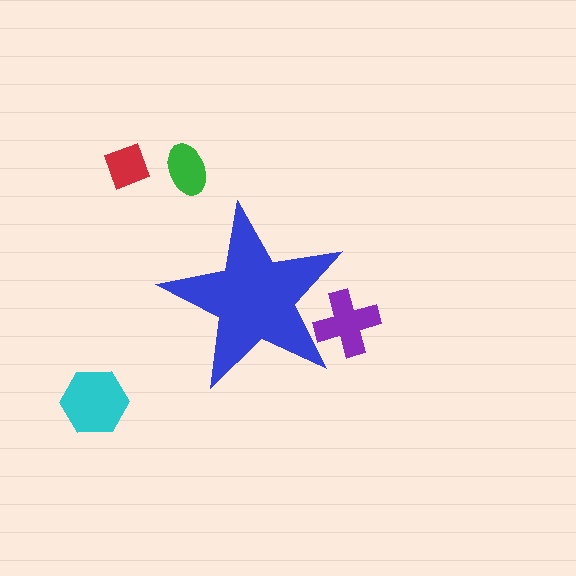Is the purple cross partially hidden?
Yes, the purple cross is partially hidden behind the blue star.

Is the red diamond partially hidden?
No, the red diamond is fully visible.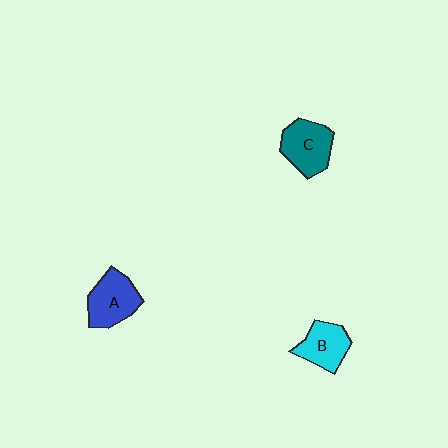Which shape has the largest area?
Shape A (blue).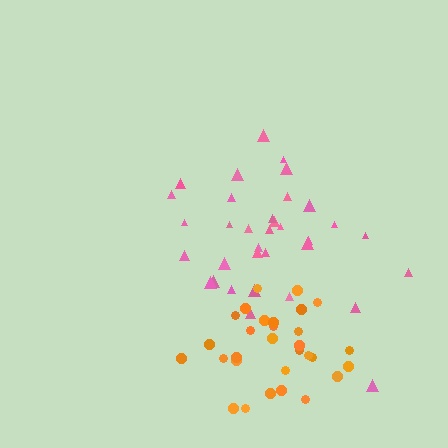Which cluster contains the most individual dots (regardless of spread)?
Pink (34).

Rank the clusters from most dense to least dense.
orange, pink.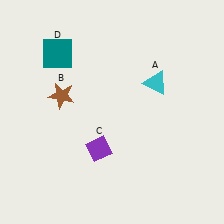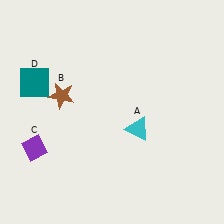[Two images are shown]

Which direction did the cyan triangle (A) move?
The cyan triangle (A) moved down.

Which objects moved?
The objects that moved are: the cyan triangle (A), the purple diamond (C), the teal square (D).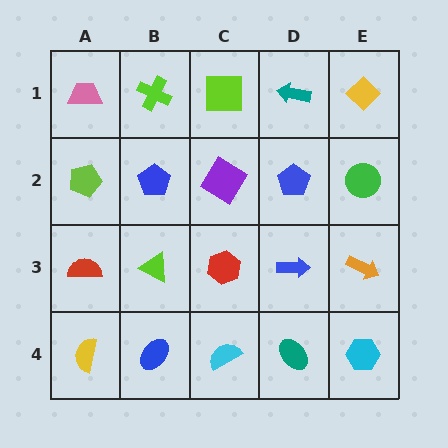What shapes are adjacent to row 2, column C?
A lime square (row 1, column C), a red hexagon (row 3, column C), a blue pentagon (row 2, column B), a blue pentagon (row 2, column D).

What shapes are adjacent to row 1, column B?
A blue pentagon (row 2, column B), a pink trapezoid (row 1, column A), a lime square (row 1, column C).